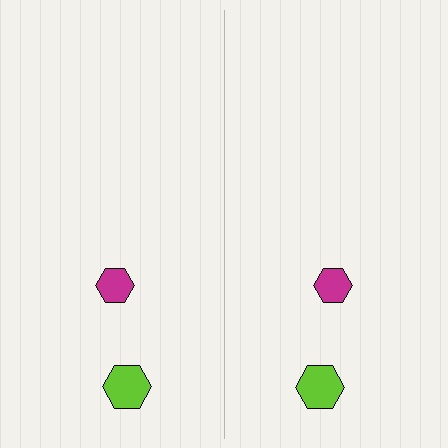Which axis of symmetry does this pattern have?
The pattern has a vertical axis of symmetry running through the center of the image.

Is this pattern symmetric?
Yes, this pattern has bilateral (reflection) symmetry.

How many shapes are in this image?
There are 4 shapes in this image.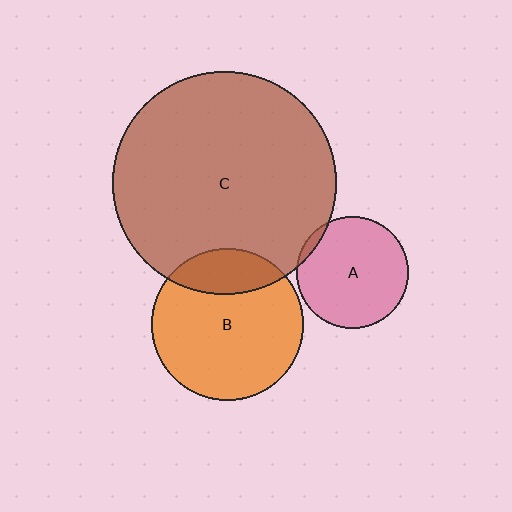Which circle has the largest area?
Circle C (brown).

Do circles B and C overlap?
Yes.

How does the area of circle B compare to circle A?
Approximately 1.9 times.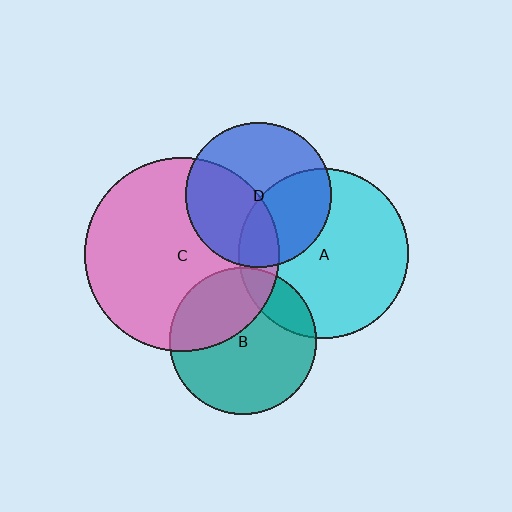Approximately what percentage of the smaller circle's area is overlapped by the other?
Approximately 5%.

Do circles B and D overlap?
Yes.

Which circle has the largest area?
Circle C (pink).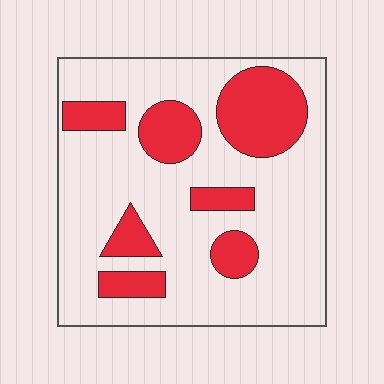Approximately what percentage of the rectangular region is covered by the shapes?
Approximately 25%.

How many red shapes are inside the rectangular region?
7.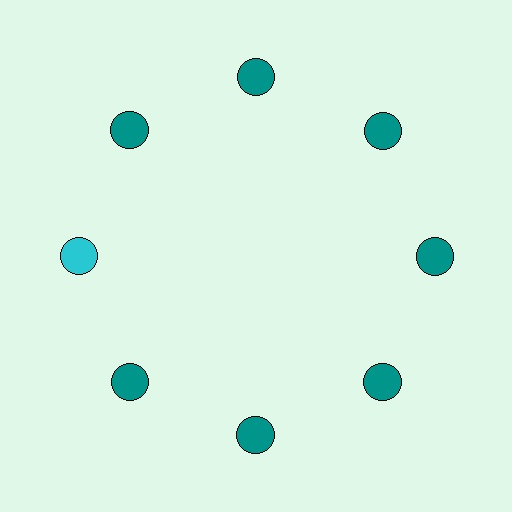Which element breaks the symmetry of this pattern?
The cyan circle at roughly the 9 o'clock position breaks the symmetry. All other shapes are teal circles.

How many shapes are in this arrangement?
There are 8 shapes arranged in a ring pattern.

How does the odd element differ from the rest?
It has a different color: cyan instead of teal.